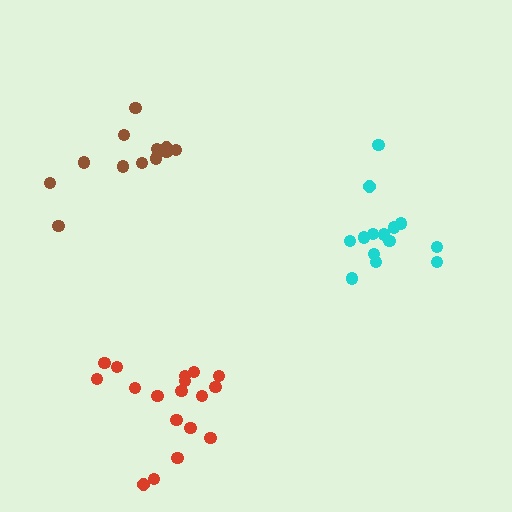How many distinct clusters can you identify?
There are 3 distinct clusters.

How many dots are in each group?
Group 1: 12 dots, Group 2: 14 dots, Group 3: 18 dots (44 total).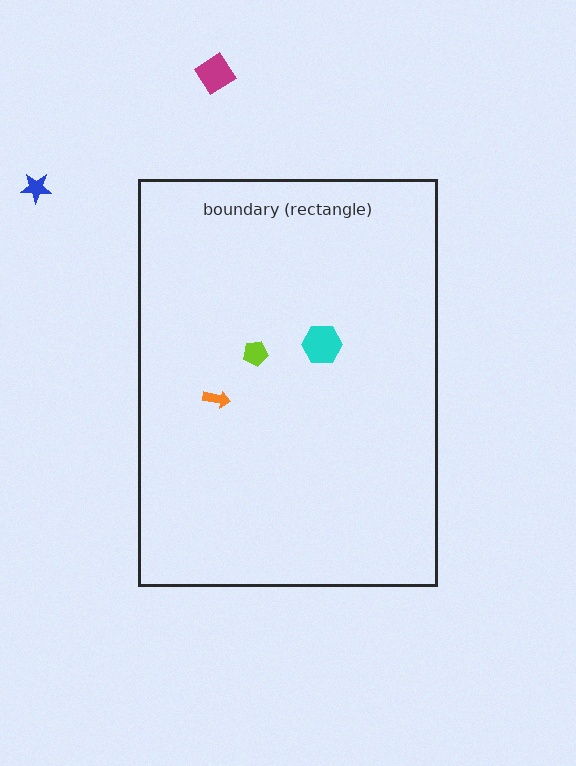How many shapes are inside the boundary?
3 inside, 2 outside.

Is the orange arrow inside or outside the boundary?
Inside.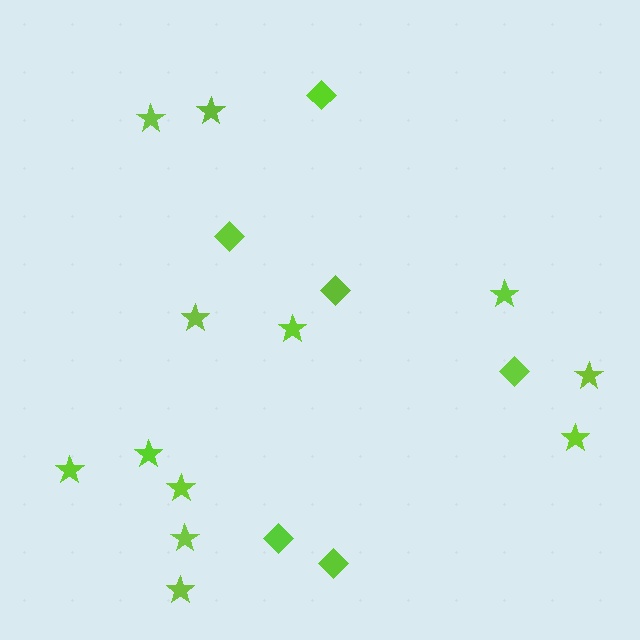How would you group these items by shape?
There are 2 groups: one group of diamonds (6) and one group of stars (12).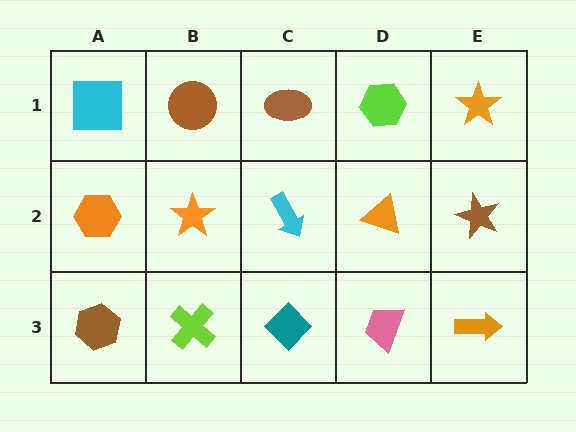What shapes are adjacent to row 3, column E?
A brown star (row 2, column E), a pink trapezoid (row 3, column D).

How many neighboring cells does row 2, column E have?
3.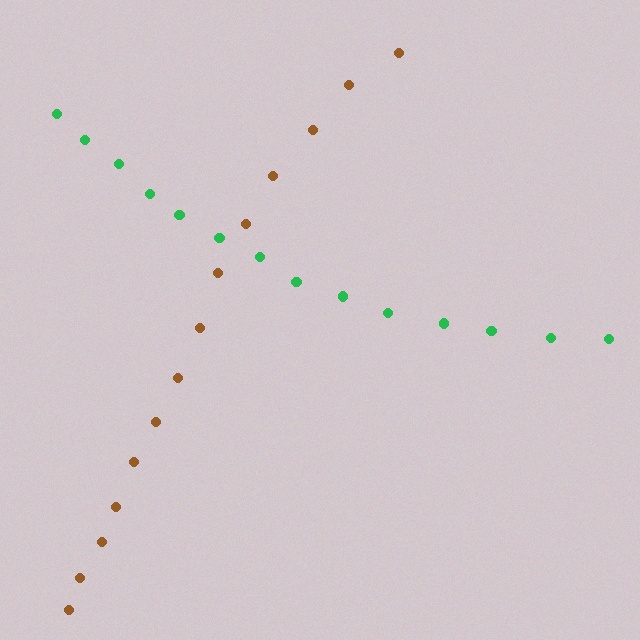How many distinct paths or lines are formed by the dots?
There are 2 distinct paths.